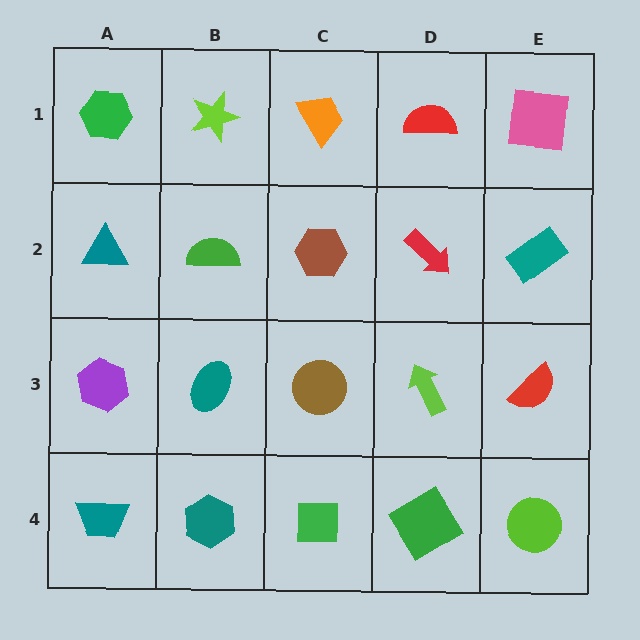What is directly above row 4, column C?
A brown circle.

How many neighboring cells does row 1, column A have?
2.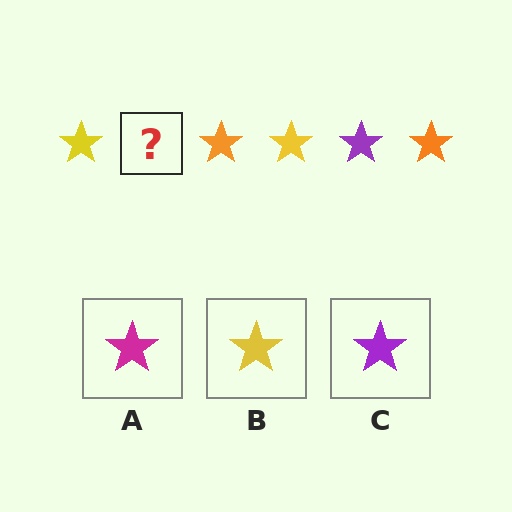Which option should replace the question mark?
Option C.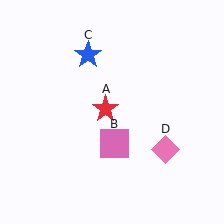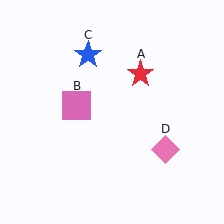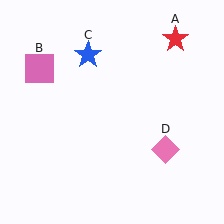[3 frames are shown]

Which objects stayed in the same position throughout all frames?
Blue star (object C) and pink diamond (object D) remained stationary.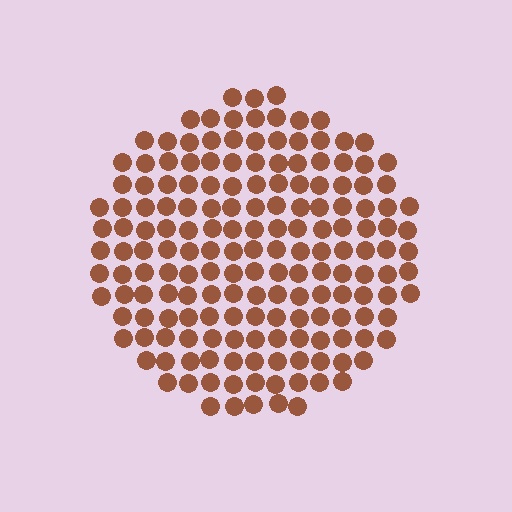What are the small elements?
The small elements are circles.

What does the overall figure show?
The overall figure shows a circle.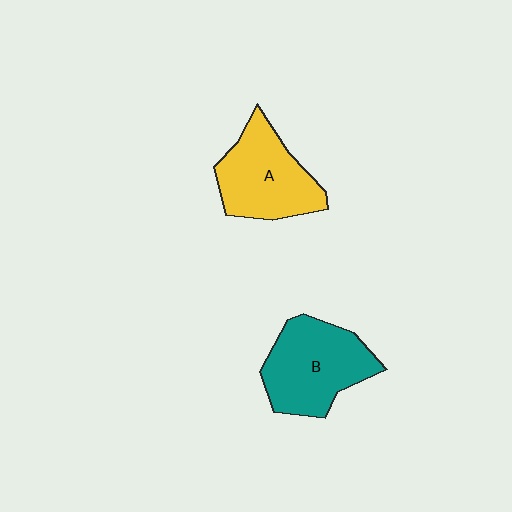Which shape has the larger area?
Shape B (teal).